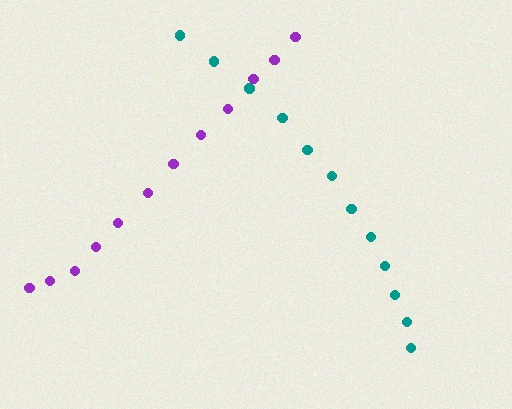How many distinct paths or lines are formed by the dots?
There are 2 distinct paths.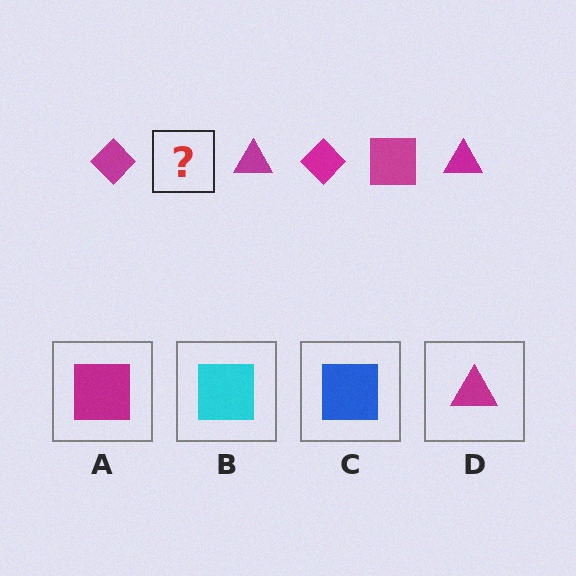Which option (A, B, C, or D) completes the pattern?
A.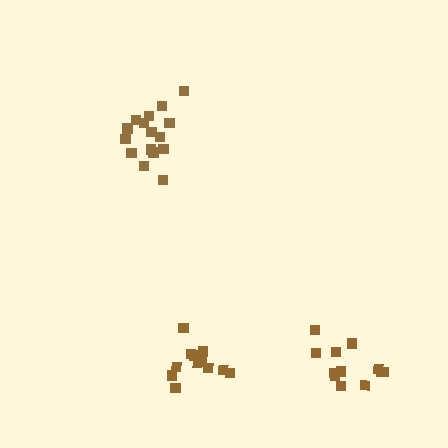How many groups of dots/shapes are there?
There are 3 groups.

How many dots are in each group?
Group 1: 12 dots, Group 2: 16 dots, Group 3: 12 dots (40 total).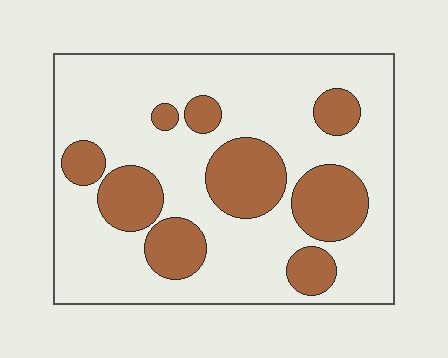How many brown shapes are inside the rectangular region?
9.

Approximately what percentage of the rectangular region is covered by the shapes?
Approximately 30%.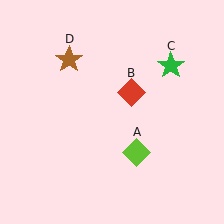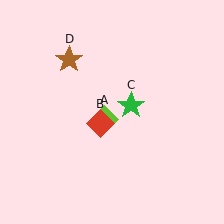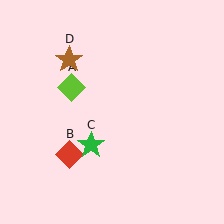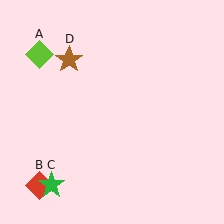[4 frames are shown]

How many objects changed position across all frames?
3 objects changed position: lime diamond (object A), red diamond (object B), green star (object C).